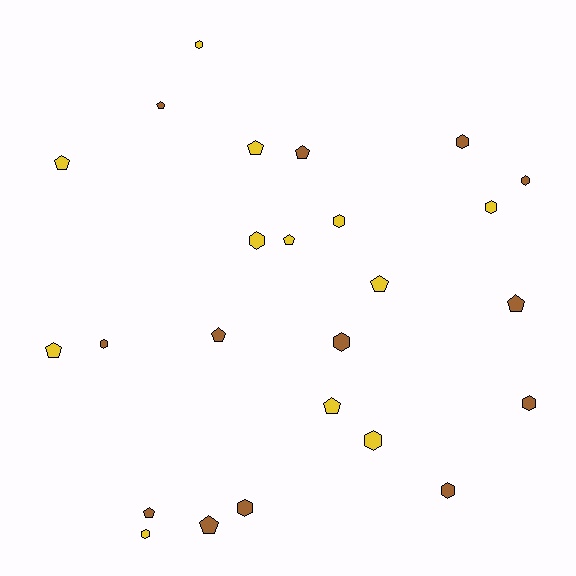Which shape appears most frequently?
Hexagon, with 13 objects.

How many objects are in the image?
There are 25 objects.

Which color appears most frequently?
Brown, with 13 objects.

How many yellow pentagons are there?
There are 6 yellow pentagons.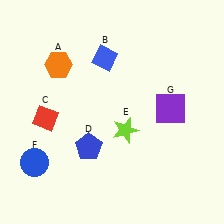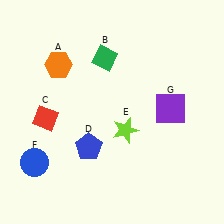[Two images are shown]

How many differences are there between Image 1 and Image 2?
There is 1 difference between the two images.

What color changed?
The diamond (B) changed from blue in Image 1 to green in Image 2.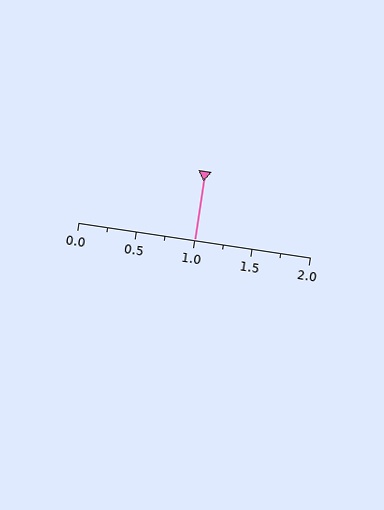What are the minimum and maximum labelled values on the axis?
The axis runs from 0.0 to 2.0.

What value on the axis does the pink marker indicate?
The marker indicates approximately 1.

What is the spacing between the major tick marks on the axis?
The major ticks are spaced 0.5 apart.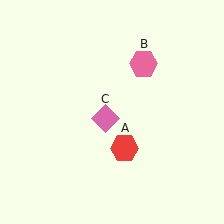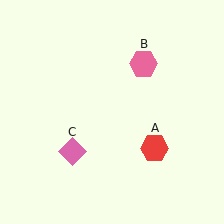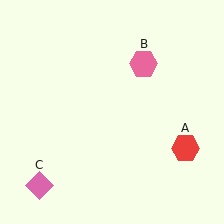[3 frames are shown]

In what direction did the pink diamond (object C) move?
The pink diamond (object C) moved down and to the left.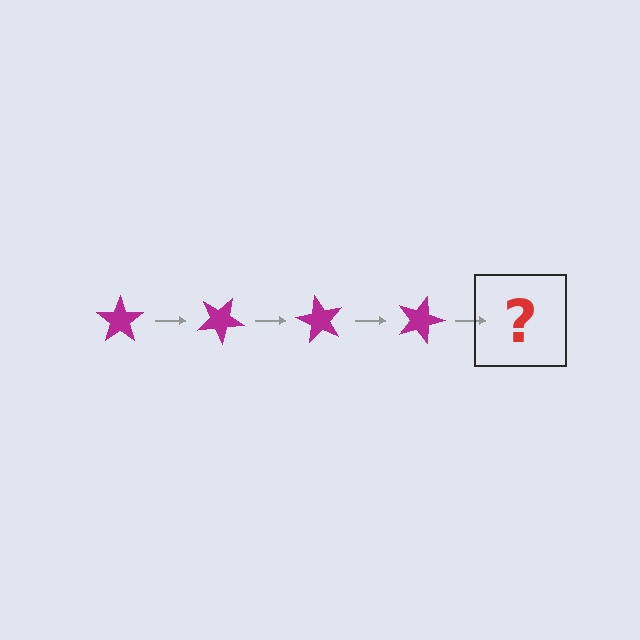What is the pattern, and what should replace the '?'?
The pattern is that the star rotates 30 degrees each step. The '?' should be a magenta star rotated 120 degrees.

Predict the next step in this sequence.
The next step is a magenta star rotated 120 degrees.